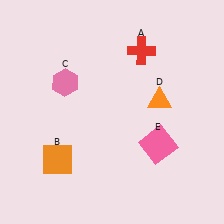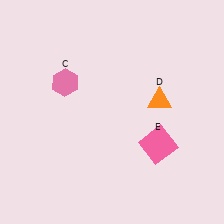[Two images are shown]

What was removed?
The orange square (B), the red cross (A) were removed in Image 2.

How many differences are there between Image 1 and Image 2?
There are 2 differences between the two images.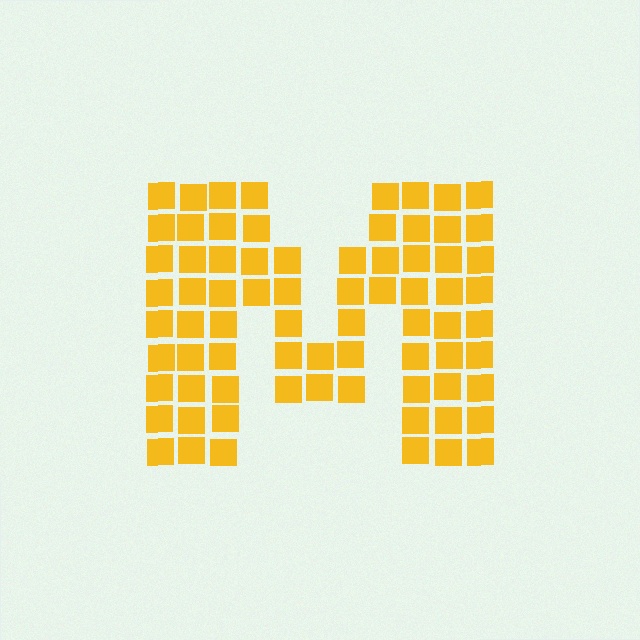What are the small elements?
The small elements are squares.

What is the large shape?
The large shape is the letter M.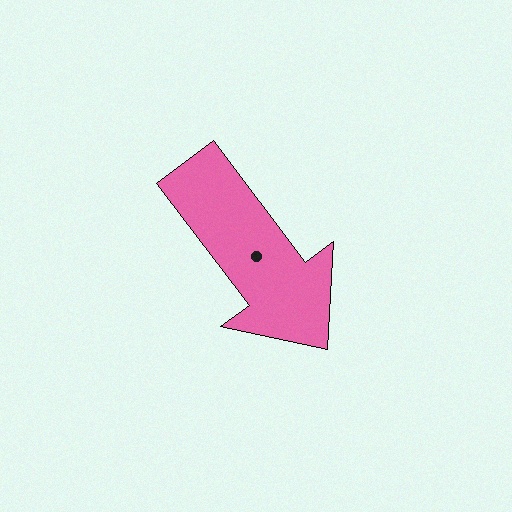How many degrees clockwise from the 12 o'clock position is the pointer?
Approximately 143 degrees.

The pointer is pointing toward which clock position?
Roughly 5 o'clock.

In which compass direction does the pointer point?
Southeast.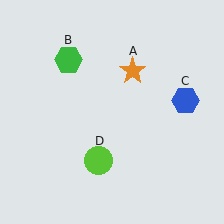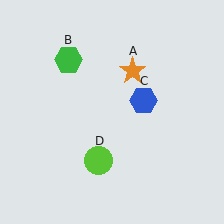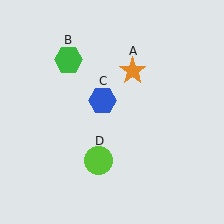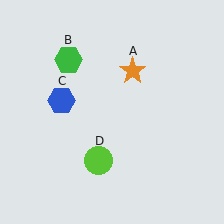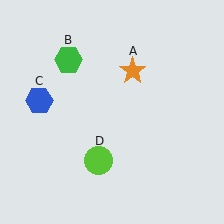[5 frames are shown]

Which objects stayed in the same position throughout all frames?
Orange star (object A) and green hexagon (object B) and lime circle (object D) remained stationary.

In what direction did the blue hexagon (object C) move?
The blue hexagon (object C) moved left.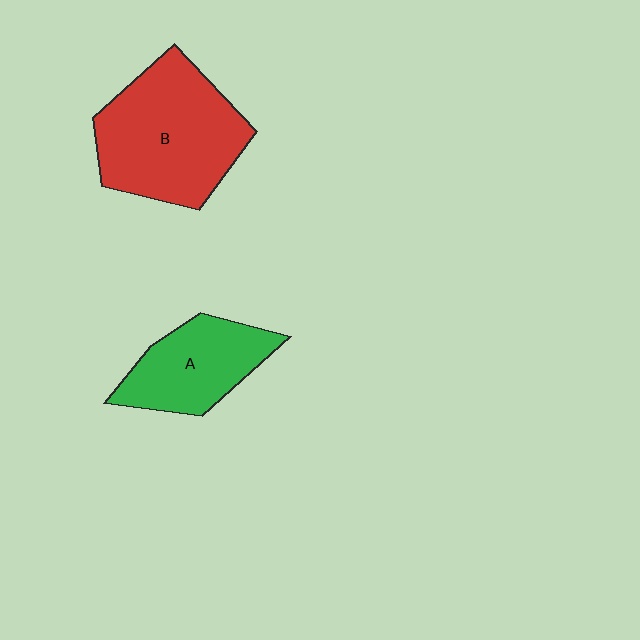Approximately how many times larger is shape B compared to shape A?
Approximately 1.6 times.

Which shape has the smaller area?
Shape A (green).